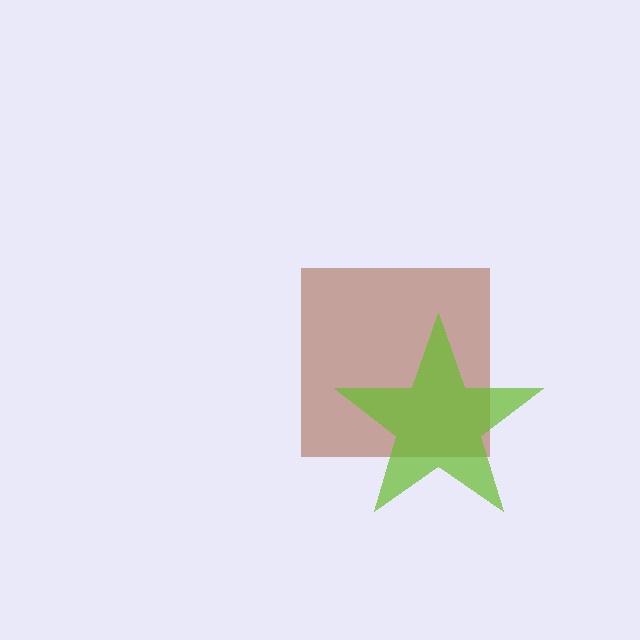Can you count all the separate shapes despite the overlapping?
Yes, there are 2 separate shapes.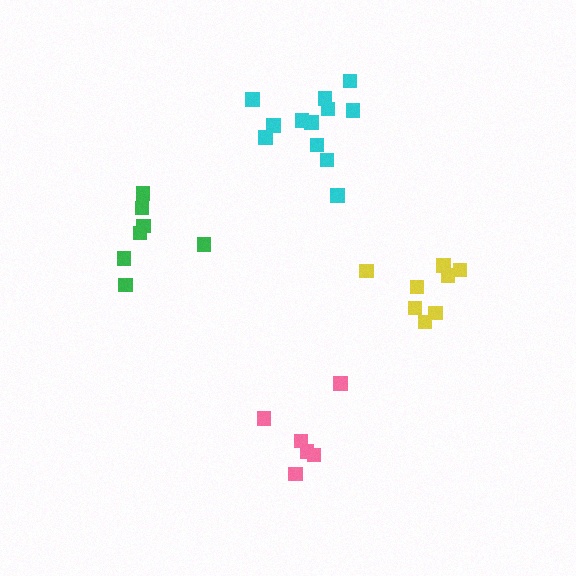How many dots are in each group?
Group 1: 8 dots, Group 2: 6 dots, Group 3: 7 dots, Group 4: 12 dots (33 total).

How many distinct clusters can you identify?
There are 4 distinct clusters.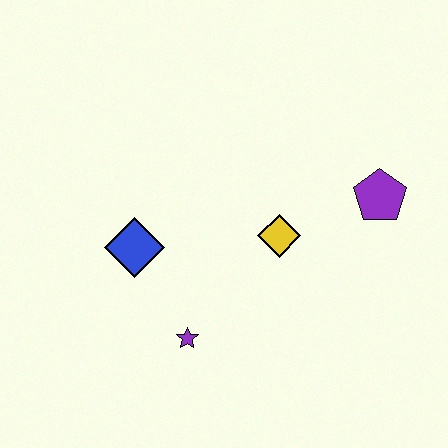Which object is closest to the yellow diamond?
The purple pentagon is closest to the yellow diamond.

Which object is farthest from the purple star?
The purple pentagon is farthest from the purple star.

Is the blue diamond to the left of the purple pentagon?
Yes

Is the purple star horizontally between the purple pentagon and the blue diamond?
Yes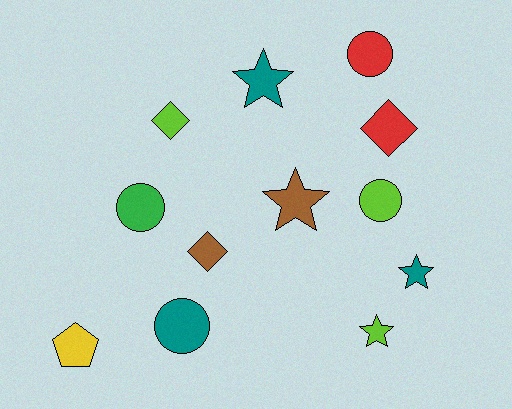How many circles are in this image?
There are 4 circles.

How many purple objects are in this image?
There are no purple objects.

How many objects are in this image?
There are 12 objects.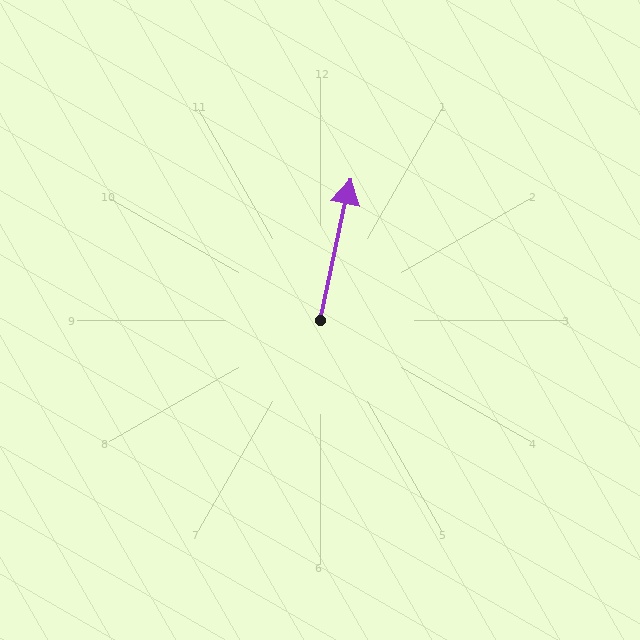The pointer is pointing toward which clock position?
Roughly 12 o'clock.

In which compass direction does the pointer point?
North.